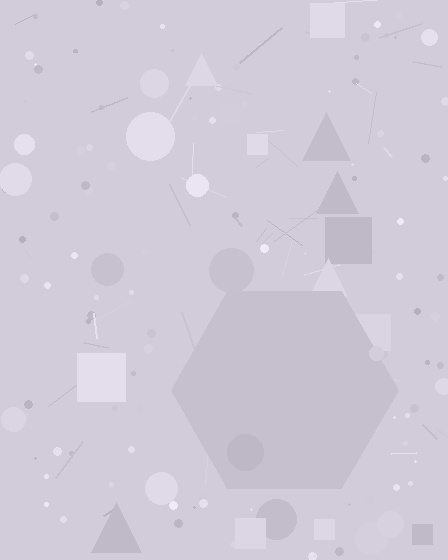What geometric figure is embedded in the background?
A hexagon is embedded in the background.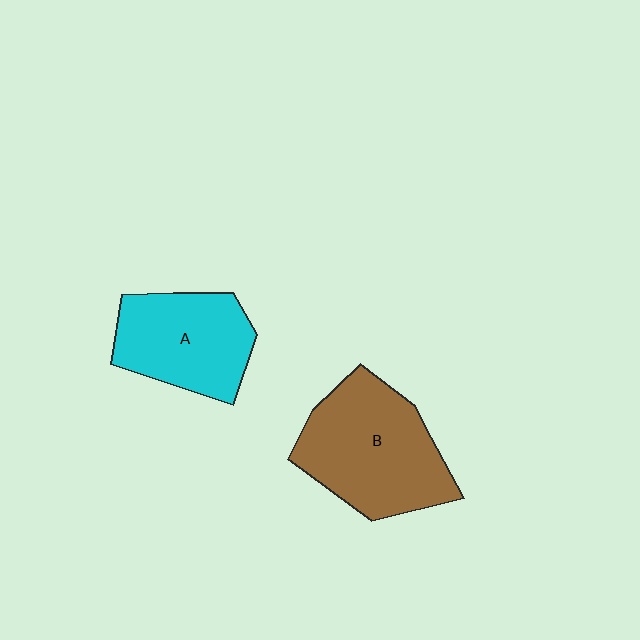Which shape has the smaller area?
Shape A (cyan).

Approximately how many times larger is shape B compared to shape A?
Approximately 1.3 times.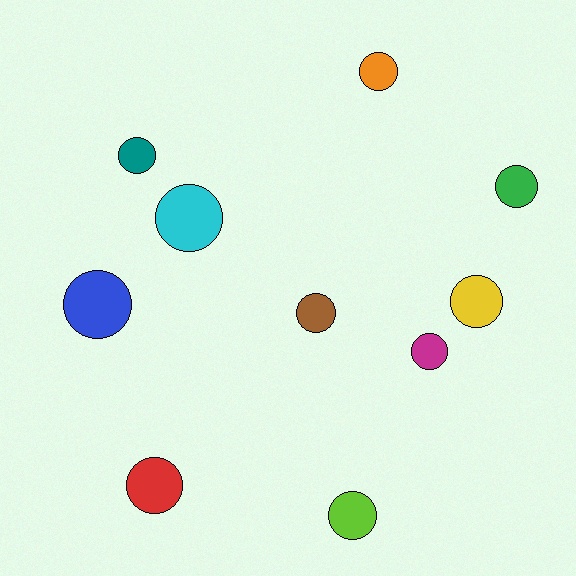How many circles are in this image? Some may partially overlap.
There are 10 circles.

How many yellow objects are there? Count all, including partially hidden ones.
There is 1 yellow object.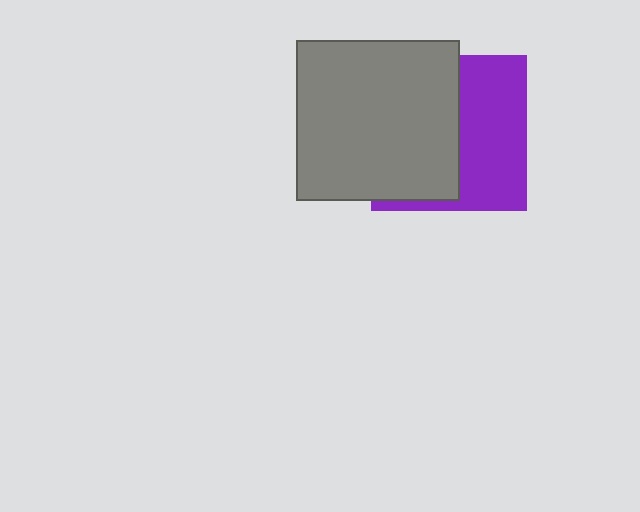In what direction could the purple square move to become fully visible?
The purple square could move right. That would shift it out from behind the gray rectangle entirely.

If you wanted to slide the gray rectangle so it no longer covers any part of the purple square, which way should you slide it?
Slide it left — that is the most direct way to separate the two shapes.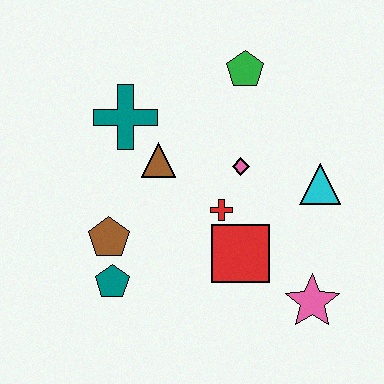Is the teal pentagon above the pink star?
Yes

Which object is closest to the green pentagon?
The pink diamond is closest to the green pentagon.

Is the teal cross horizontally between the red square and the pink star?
No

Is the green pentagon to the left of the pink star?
Yes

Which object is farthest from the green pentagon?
The teal pentagon is farthest from the green pentagon.